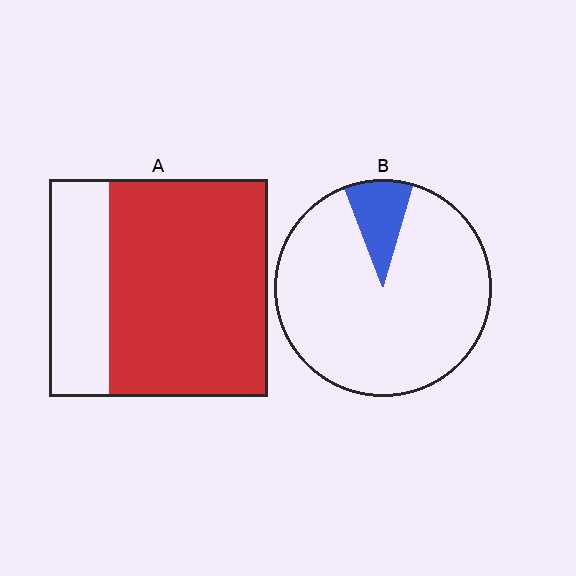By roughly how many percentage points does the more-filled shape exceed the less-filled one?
By roughly 60 percentage points (A over B).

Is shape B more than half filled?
No.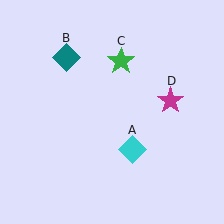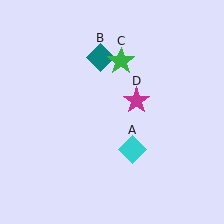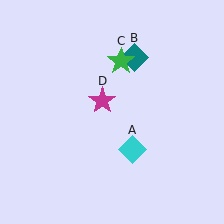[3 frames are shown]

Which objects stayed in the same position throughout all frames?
Cyan diamond (object A) and green star (object C) remained stationary.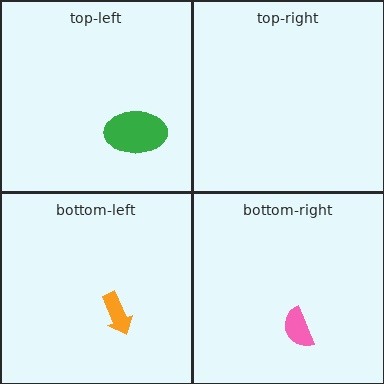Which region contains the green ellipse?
The top-left region.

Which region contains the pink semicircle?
The bottom-right region.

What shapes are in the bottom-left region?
The orange arrow.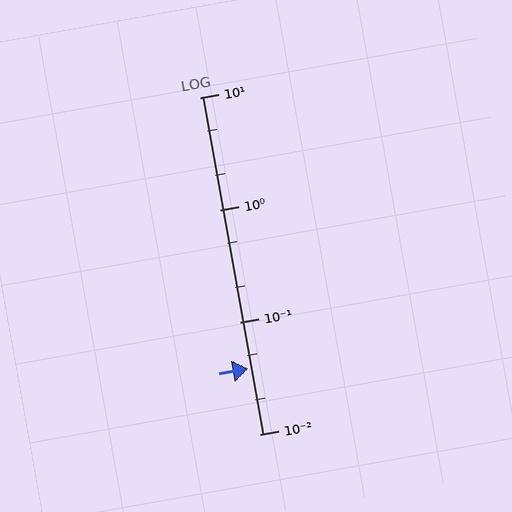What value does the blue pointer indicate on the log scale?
The pointer indicates approximately 0.038.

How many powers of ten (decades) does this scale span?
The scale spans 3 decades, from 0.01 to 10.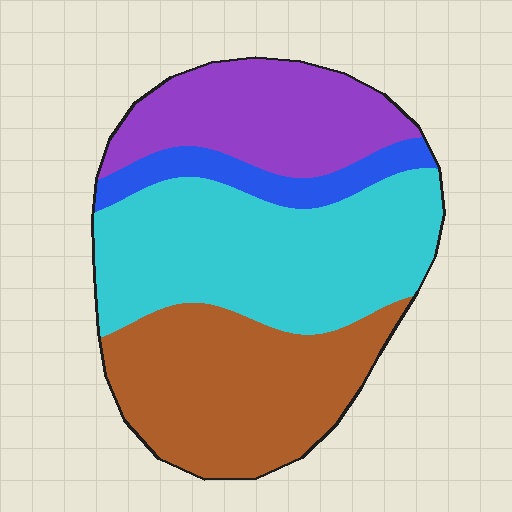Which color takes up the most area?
Cyan, at roughly 40%.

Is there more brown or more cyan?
Cyan.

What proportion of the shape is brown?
Brown covers about 30% of the shape.